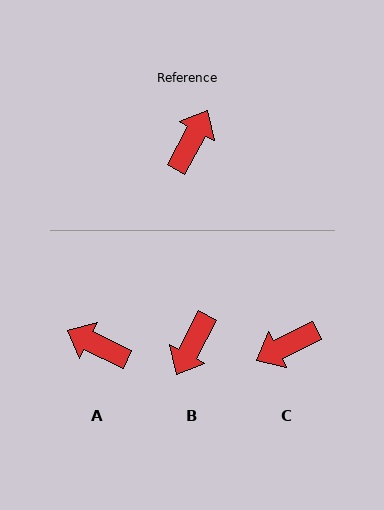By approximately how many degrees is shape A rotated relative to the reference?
Approximately 93 degrees counter-clockwise.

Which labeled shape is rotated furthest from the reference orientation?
B, about 180 degrees away.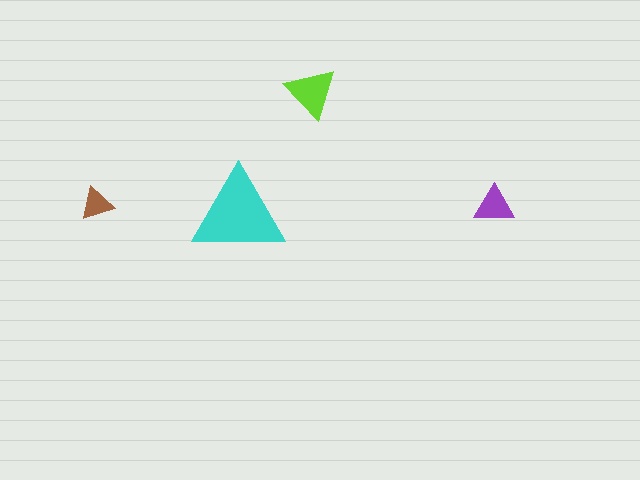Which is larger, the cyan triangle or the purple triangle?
The cyan one.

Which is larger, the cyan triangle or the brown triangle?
The cyan one.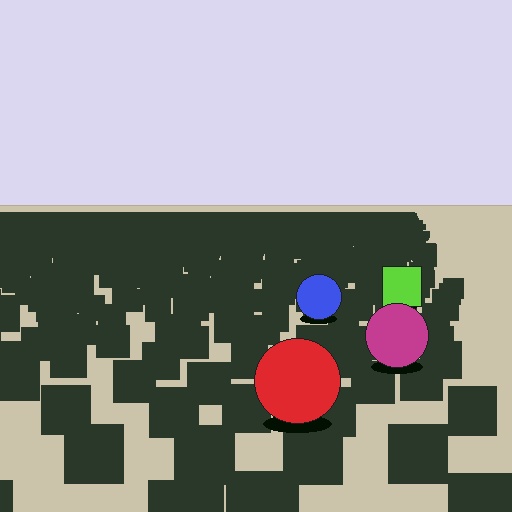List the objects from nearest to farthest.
From nearest to farthest: the red circle, the magenta circle, the blue circle, the lime square.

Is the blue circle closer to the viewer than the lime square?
Yes. The blue circle is closer — you can tell from the texture gradient: the ground texture is coarser near it.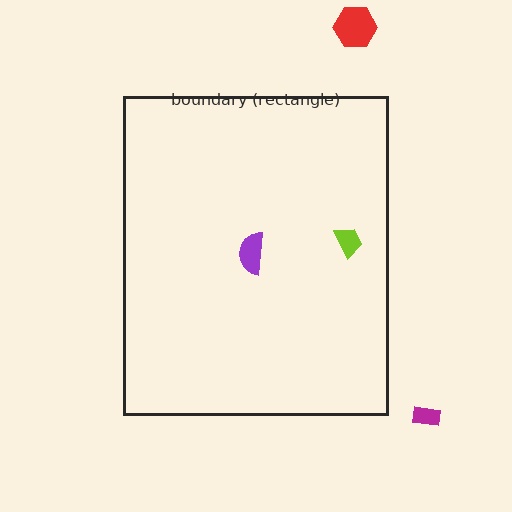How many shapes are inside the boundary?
2 inside, 2 outside.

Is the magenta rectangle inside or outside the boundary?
Outside.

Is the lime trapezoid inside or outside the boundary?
Inside.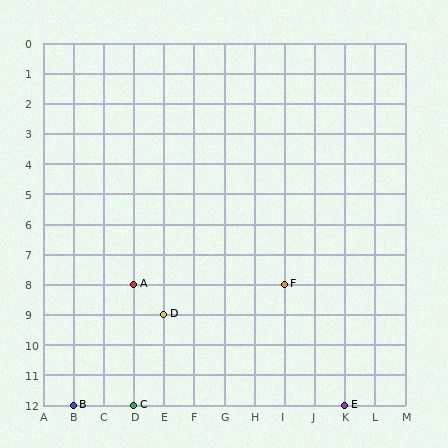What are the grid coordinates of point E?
Point E is at grid coordinates (K, 12).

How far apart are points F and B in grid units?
Points F and B are 7 columns and 4 rows apart (about 8.1 grid units diagonally).